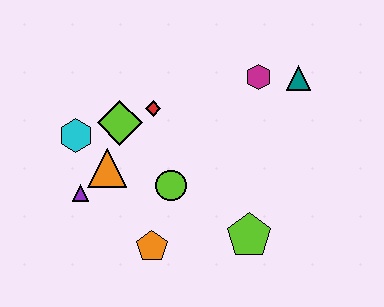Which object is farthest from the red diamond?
The lime pentagon is farthest from the red diamond.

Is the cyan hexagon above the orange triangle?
Yes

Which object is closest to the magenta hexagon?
The teal triangle is closest to the magenta hexagon.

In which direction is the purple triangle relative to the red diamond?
The purple triangle is below the red diamond.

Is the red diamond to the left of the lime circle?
Yes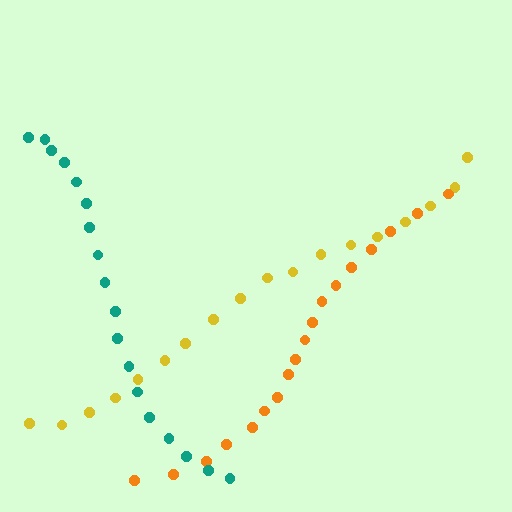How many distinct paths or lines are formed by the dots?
There are 3 distinct paths.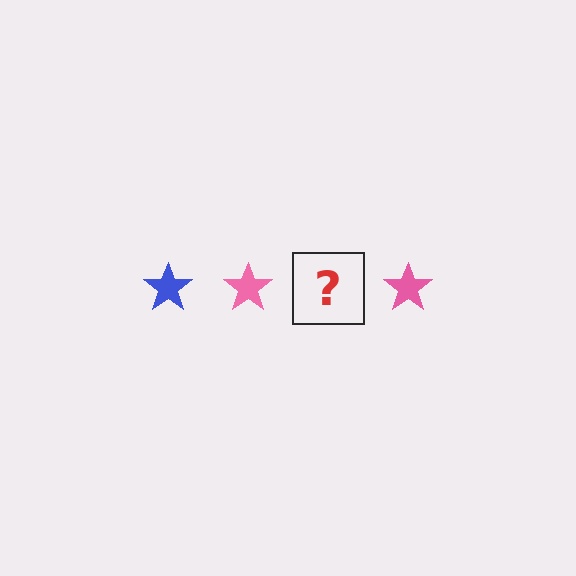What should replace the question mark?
The question mark should be replaced with a blue star.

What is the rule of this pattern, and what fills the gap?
The rule is that the pattern cycles through blue, pink stars. The gap should be filled with a blue star.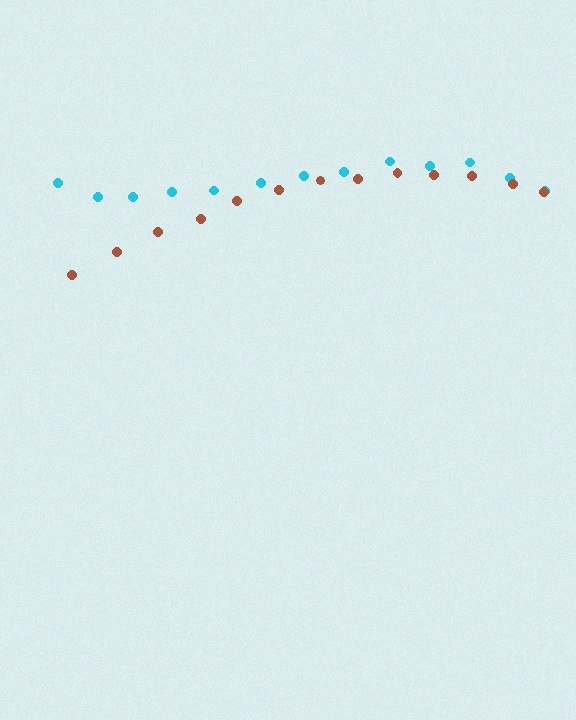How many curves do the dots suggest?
There are 2 distinct paths.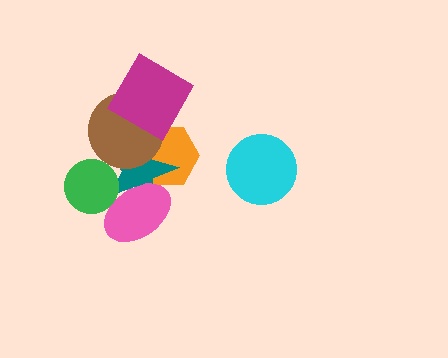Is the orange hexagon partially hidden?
Yes, it is partially covered by another shape.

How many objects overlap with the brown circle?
3 objects overlap with the brown circle.